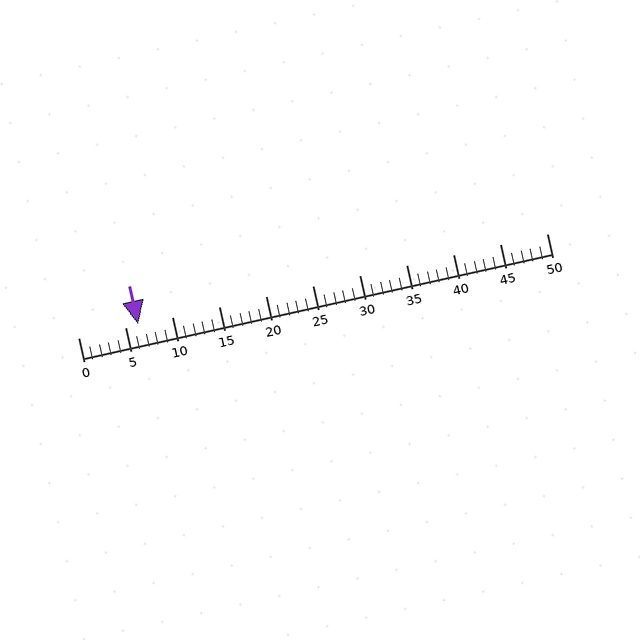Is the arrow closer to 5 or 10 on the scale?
The arrow is closer to 5.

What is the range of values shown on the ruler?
The ruler shows values from 0 to 50.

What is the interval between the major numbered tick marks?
The major tick marks are spaced 5 units apart.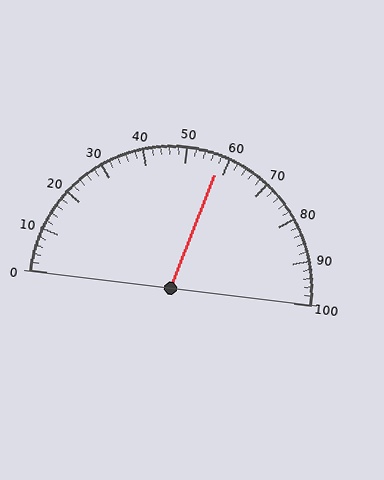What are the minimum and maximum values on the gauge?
The gauge ranges from 0 to 100.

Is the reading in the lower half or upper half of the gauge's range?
The reading is in the upper half of the range (0 to 100).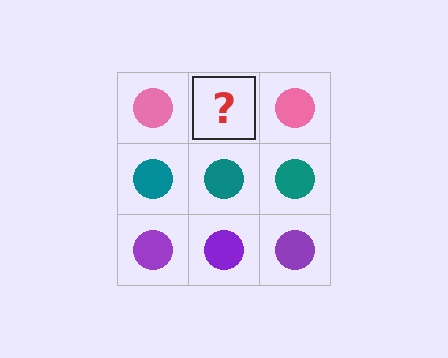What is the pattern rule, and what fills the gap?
The rule is that each row has a consistent color. The gap should be filled with a pink circle.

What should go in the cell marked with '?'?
The missing cell should contain a pink circle.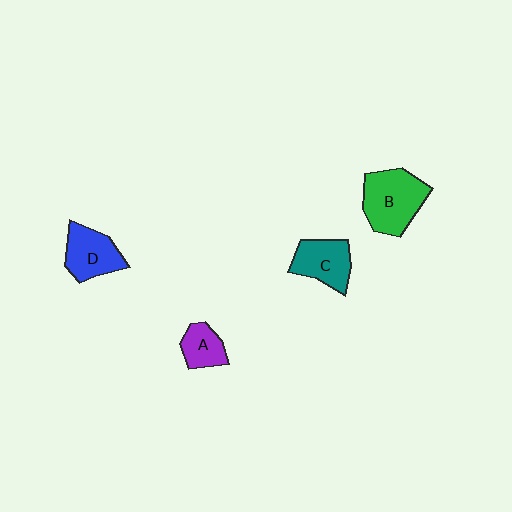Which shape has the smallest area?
Shape A (purple).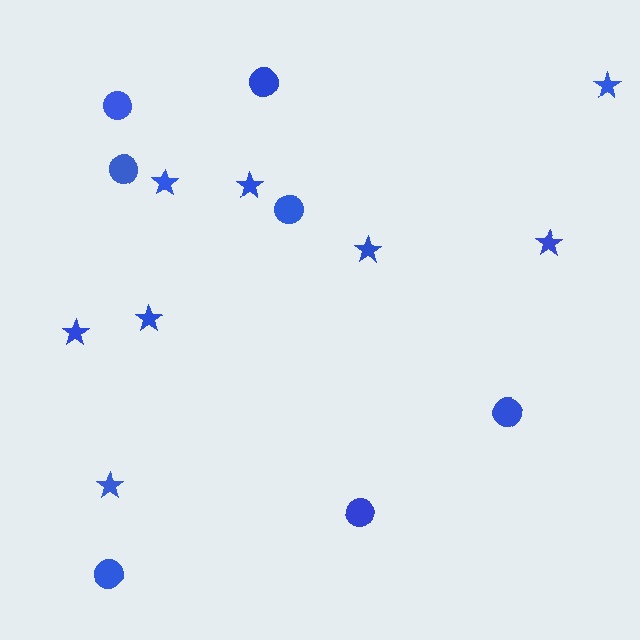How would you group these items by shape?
There are 2 groups: one group of stars (8) and one group of circles (7).